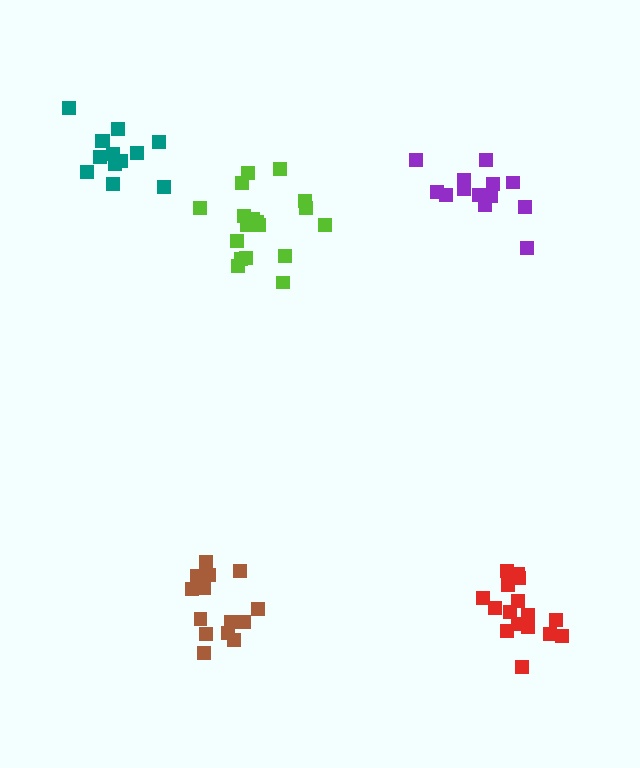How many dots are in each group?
Group 1: 17 dots, Group 2: 13 dots, Group 3: 19 dots, Group 4: 13 dots, Group 5: 15 dots (77 total).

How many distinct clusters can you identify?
There are 5 distinct clusters.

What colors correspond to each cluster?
The clusters are colored: red, purple, lime, teal, brown.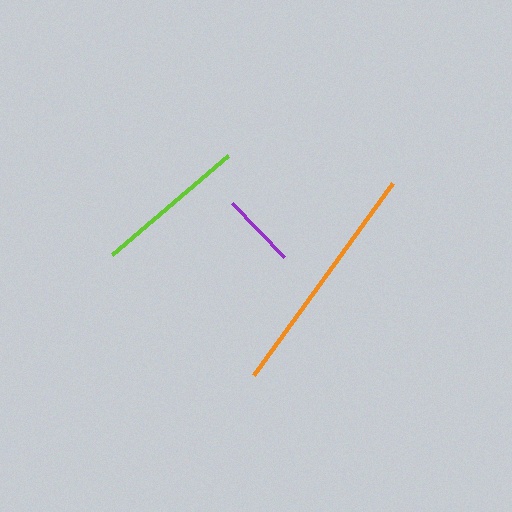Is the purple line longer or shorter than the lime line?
The lime line is longer than the purple line.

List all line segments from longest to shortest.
From longest to shortest: orange, lime, purple.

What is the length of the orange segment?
The orange segment is approximately 238 pixels long.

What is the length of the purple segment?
The purple segment is approximately 75 pixels long.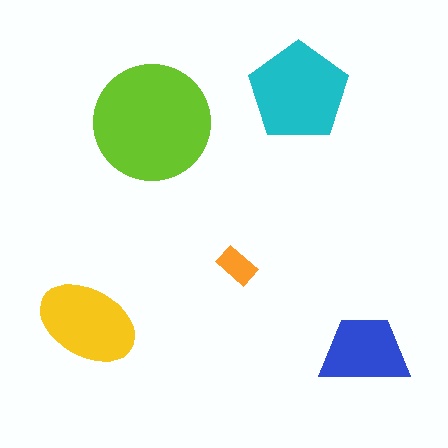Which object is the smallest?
The orange rectangle.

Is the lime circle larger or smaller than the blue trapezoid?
Larger.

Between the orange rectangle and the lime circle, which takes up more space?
The lime circle.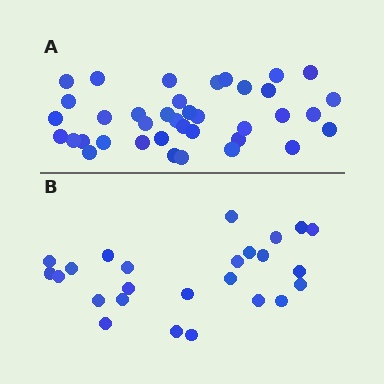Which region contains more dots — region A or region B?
Region A (the top region) has more dots.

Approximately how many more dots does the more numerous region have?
Region A has approximately 15 more dots than region B.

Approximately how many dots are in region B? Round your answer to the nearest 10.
About 20 dots. (The exact count is 25, which rounds to 20.)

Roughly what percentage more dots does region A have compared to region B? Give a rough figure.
About 50% more.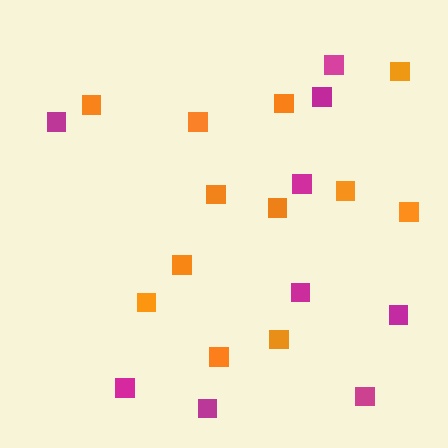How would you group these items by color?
There are 2 groups: one group of orange squares (12) and one group of magenta squares (9).